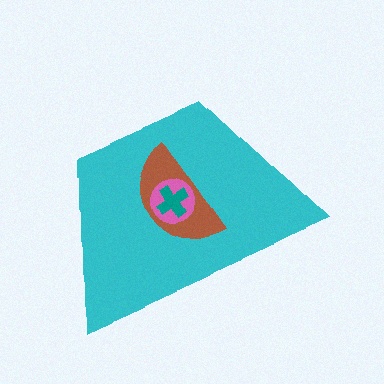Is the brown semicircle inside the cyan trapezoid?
Yes.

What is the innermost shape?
The teal cross.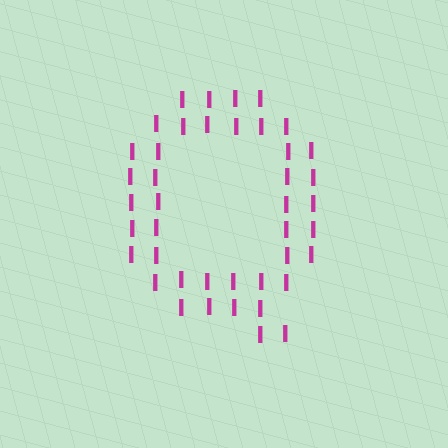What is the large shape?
The large shape is the letter Q.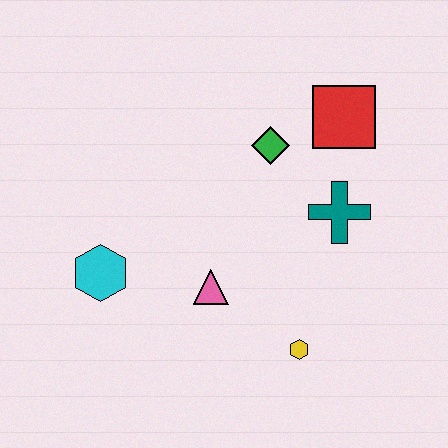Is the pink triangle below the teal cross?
Yes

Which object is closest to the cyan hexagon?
The pink triangle is closest to the cyan hexagon.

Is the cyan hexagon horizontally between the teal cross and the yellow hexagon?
No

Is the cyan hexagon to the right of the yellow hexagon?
No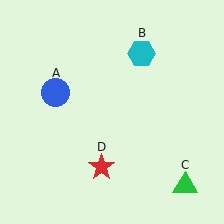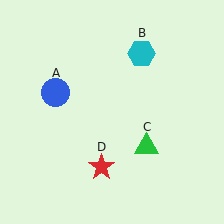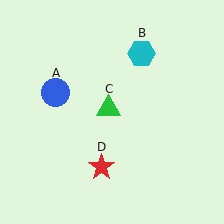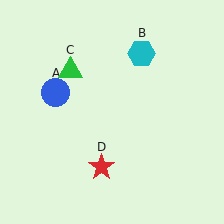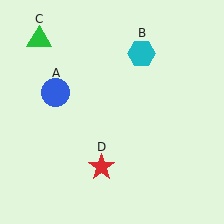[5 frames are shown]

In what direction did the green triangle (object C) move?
The green triangle (object C) moved up and to the left.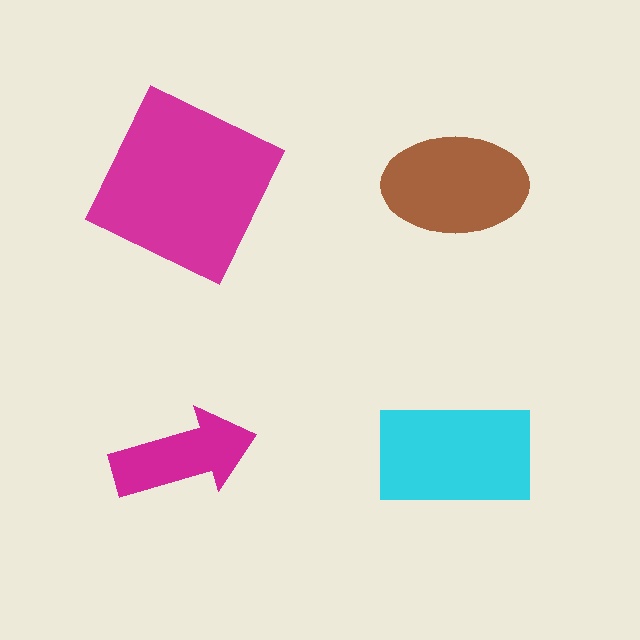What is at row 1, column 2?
A brown ellipse.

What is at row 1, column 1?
A magenta square.